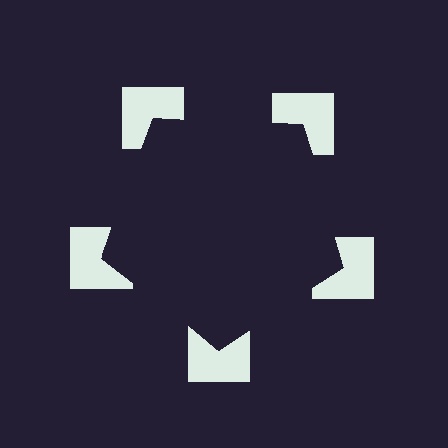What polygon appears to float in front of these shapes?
An illusory pentagon — its edges are inferred from the aligned wedge cuts in the notched squares, not physically drawn.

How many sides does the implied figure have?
5 sides.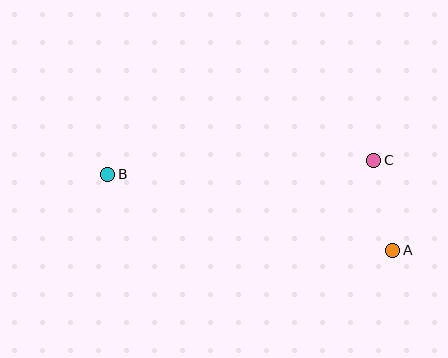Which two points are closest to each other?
Points A and C are closest to each other.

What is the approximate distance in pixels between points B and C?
The distance between B and C is approximately 267 pixels.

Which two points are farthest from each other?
Points A and B are farthest from each other.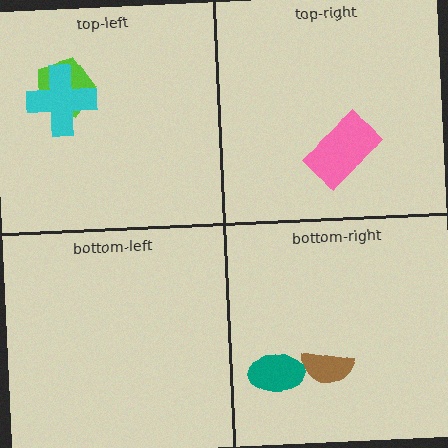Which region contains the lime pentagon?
The top-left region.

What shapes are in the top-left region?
The lime pentagon, the cyan cross.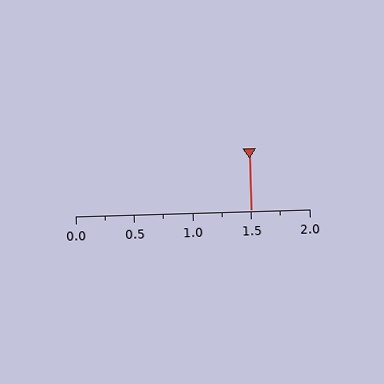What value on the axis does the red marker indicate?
The marker indicates approximately 1.5.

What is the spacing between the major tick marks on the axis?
The major ticks are spaced 0.5 apart.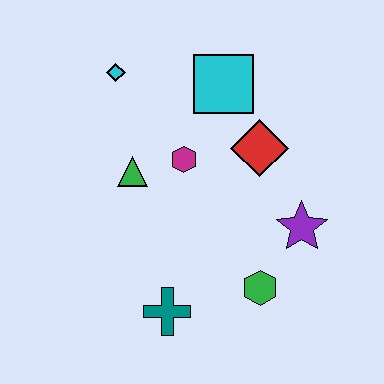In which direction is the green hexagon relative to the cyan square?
The green hexagon is below the cyan square.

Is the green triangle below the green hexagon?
No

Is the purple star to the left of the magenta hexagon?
No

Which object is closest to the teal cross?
The green hexagon is closest to the teal cross.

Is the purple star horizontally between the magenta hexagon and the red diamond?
No